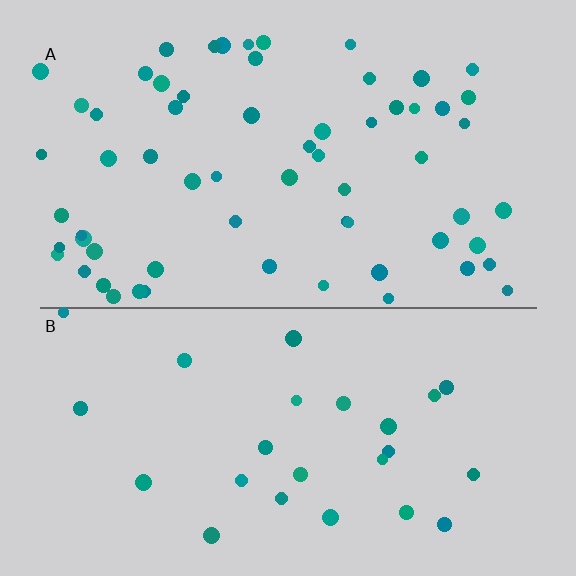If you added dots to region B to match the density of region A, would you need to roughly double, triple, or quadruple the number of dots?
Approximately double.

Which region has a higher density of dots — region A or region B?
A (the top).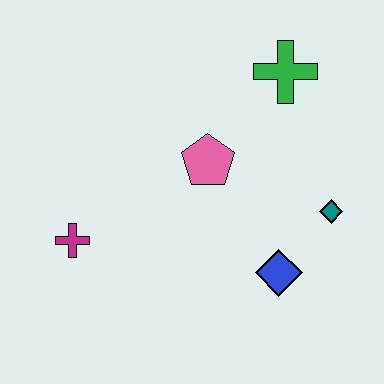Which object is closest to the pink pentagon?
The green cross is closest to the pink pentagon.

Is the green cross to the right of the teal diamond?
No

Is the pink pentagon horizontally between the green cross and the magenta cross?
Yes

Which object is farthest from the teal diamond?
The magenta cross is farthest from the teal diamond.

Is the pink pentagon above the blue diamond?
Yes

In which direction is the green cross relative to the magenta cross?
The green cross is to the right of the magenta cross.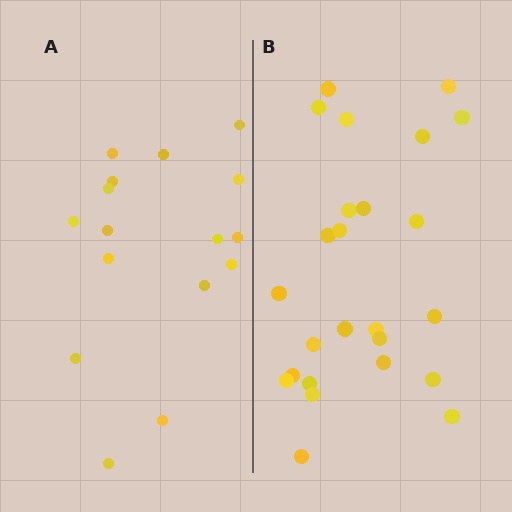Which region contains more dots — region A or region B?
Region B (the right region) has more dots.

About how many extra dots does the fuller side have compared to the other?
Region B has roughly 8 or so more dots than region A.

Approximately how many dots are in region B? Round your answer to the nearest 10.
About 20 dots. (The exact count is 25, which rounds to 20.)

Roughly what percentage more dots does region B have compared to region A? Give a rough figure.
About 55% more.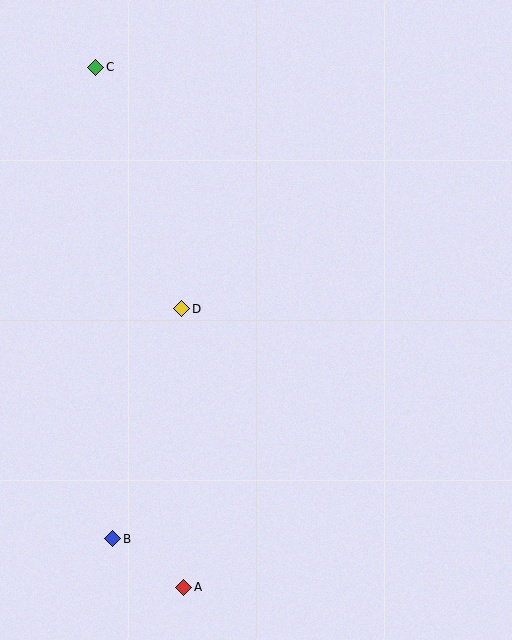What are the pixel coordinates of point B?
Point B is at (112, 539).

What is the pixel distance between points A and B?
The distance between A and B is 86 pixels.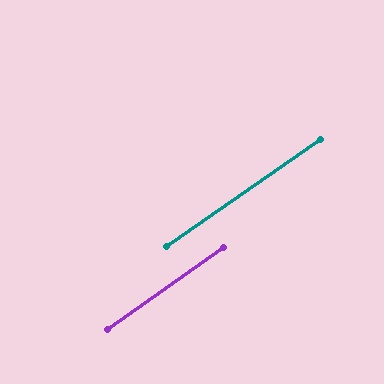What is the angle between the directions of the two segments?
Approximately 0 degrees.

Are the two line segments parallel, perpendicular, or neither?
Parallel — their directions differ by only 0.3°.